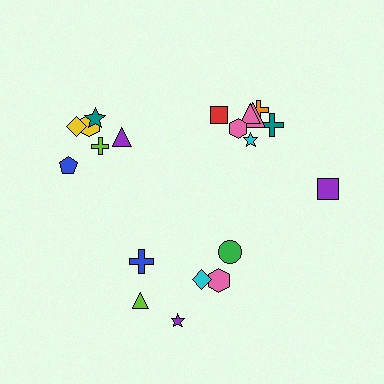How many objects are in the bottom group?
There are 6 objects.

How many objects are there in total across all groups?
There are 20 objects.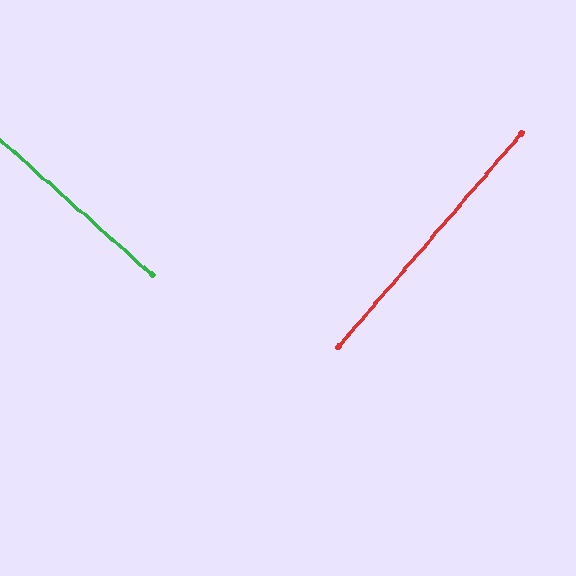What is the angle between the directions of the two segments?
Approximately 89 degrees.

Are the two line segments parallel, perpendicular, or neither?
Perpendicular — they meet at approximately 89°.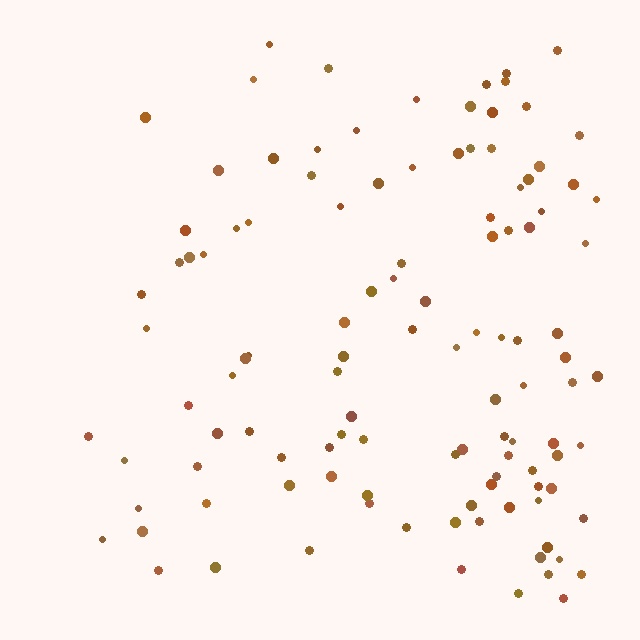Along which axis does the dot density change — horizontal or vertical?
Horizontal.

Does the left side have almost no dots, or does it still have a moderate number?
Still a moderate number, just noticeably fewer than the right.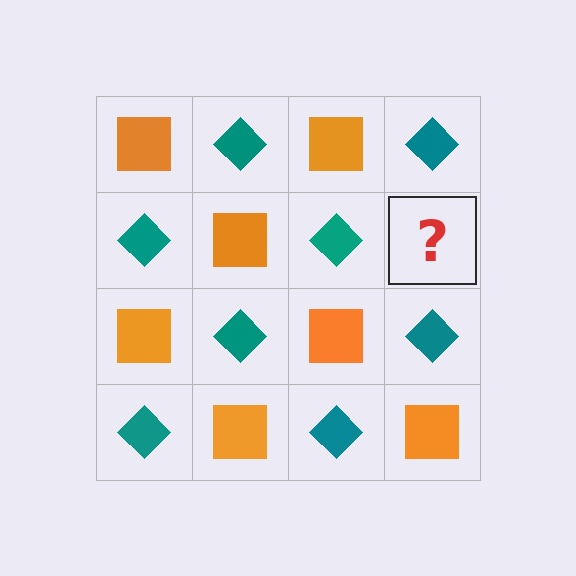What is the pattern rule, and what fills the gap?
The rule is that it alternates orange square and teal diamond in a checkerboard pattern. The gap should be filled with an orange square.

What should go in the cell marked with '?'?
The missing cell should contain an orange square.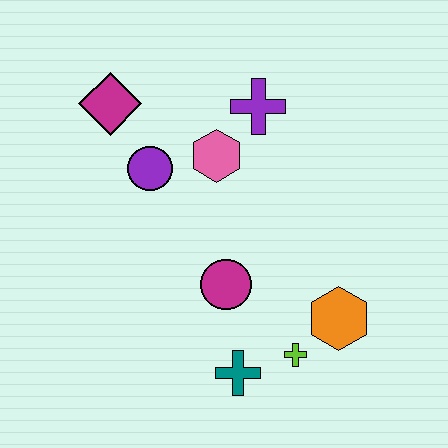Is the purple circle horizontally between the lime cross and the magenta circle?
No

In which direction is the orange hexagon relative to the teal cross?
The orange hexagon is to the right of the teal cross.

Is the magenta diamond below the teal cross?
No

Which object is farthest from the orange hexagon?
The magenta diamond is farthest from the orange hexagon.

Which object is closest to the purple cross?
The pink hexagon is closest to the purple cross.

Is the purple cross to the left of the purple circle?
No